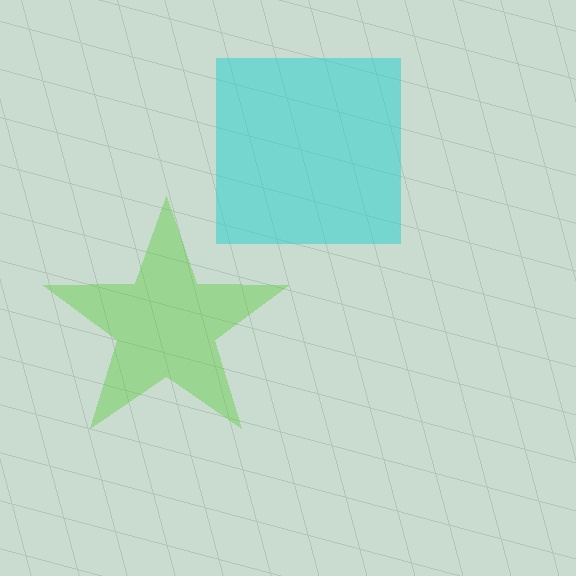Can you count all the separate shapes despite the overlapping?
Yes, there are 2 separate shapes.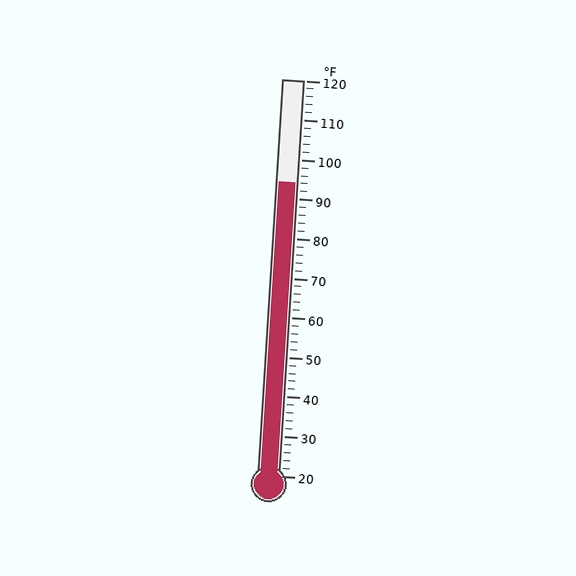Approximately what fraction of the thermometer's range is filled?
The thermometer is filled to approximately 75% of its range.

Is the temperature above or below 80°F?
The temperature is above 80°F.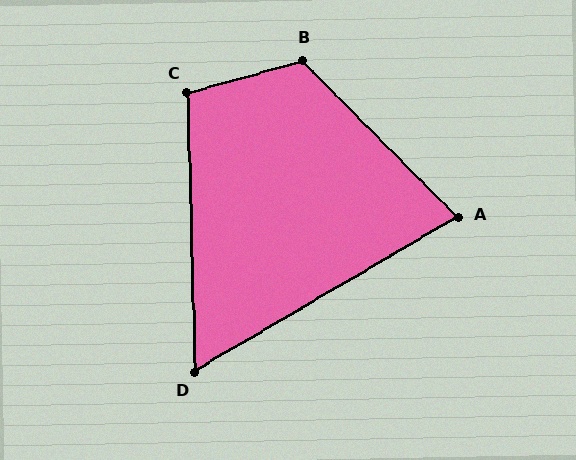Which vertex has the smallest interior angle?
D, at approximately 61 degrees.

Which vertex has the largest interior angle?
B, at approximately 119 degrees.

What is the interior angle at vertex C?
Approximately 104 degrees (obtuse).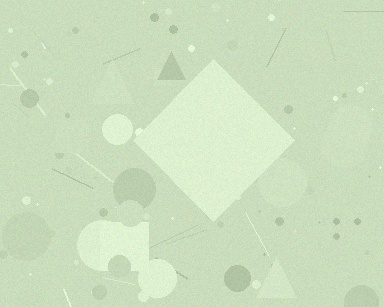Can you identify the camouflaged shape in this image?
The camouflaged shape is a diamond.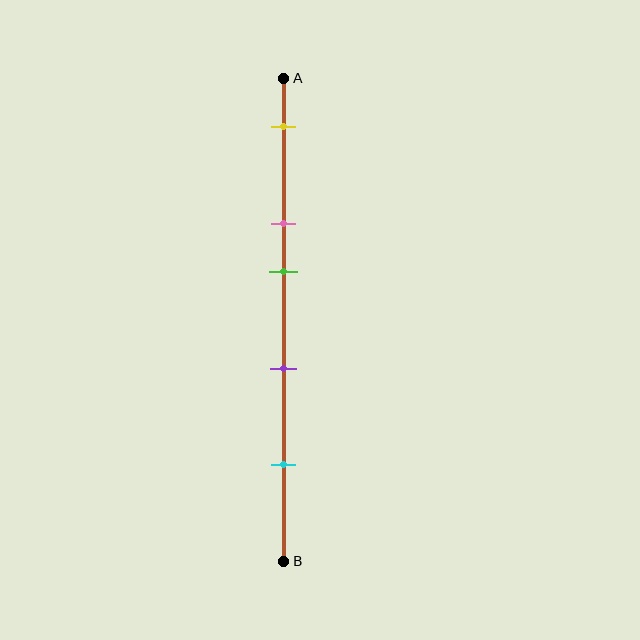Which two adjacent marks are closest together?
The pink and green marks are the closest adjacent pair.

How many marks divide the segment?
There are 5 marks dividing the segment.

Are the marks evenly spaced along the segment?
No, the marks are not evenly spaced.